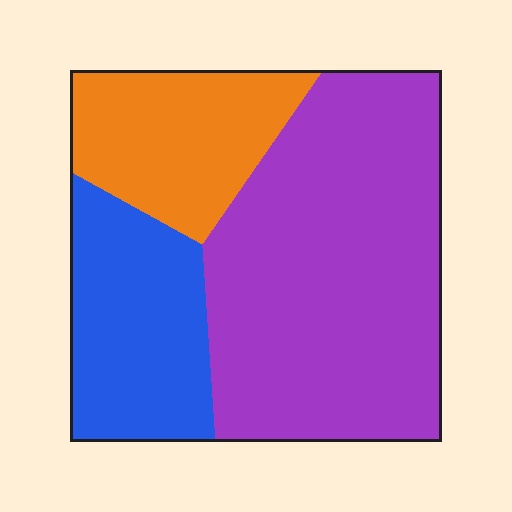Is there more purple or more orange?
Purple.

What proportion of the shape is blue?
Blue takes up less than a quarter of the shape.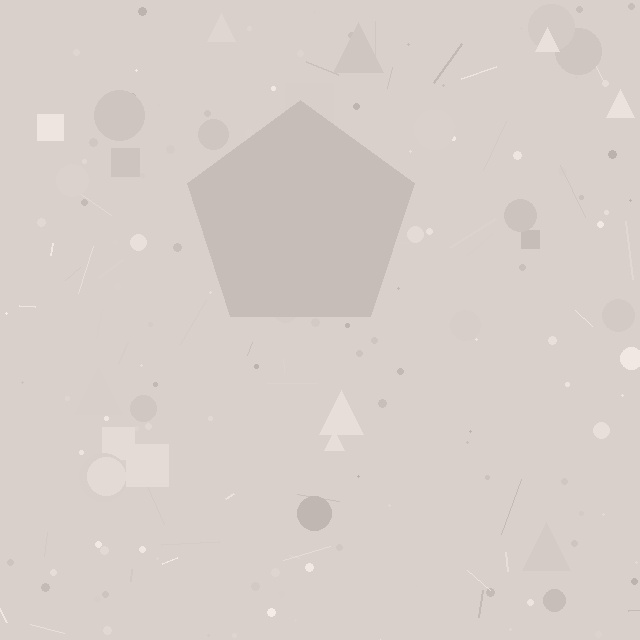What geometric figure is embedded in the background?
A pentagon is embedded in the background.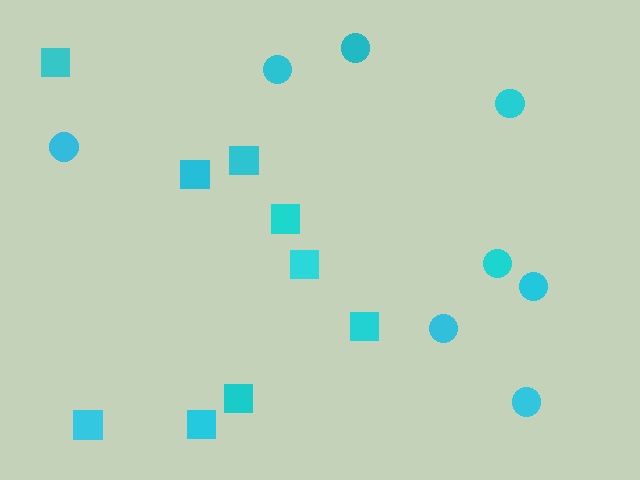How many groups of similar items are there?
There are 2 groups: one group of squares (9) and one group of circles (8).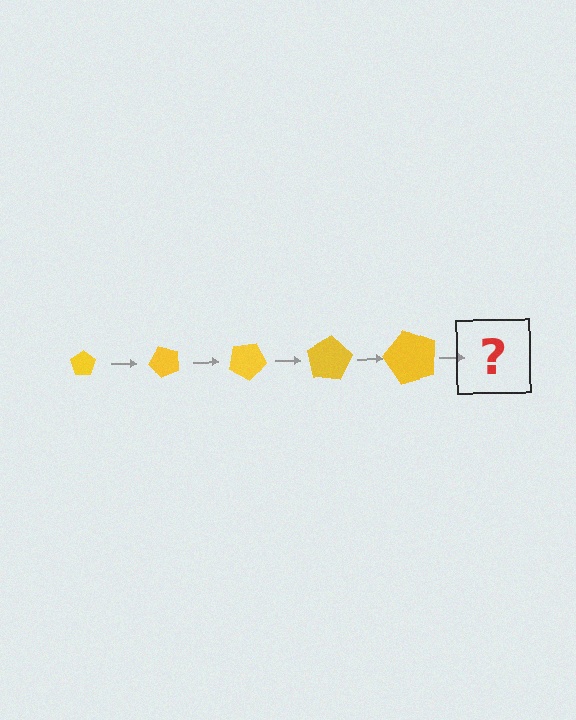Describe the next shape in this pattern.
It should be a pentagon, larger than the previous one and rotated 250 degrees from the start.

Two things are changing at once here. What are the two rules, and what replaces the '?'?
The two rules are that the pentagon grows larger each step and it rotates 50 degrees each step. The '?' should be a pentagon, larger than the previous one and rotated 250 degrees from the start.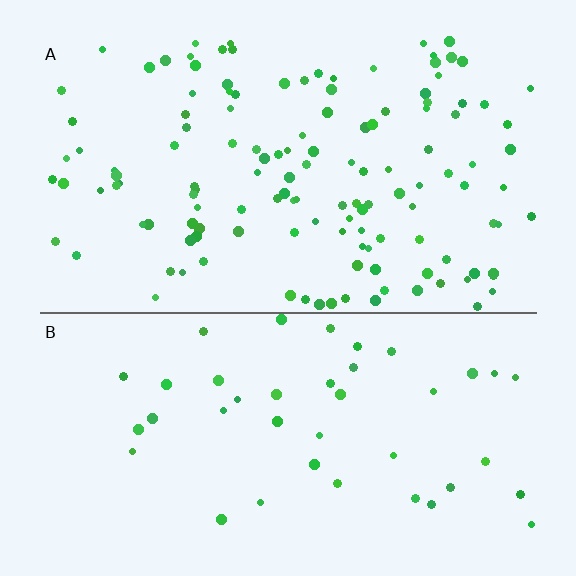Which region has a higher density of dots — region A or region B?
A (the top).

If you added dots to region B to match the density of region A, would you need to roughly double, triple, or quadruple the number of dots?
Approximately triple.